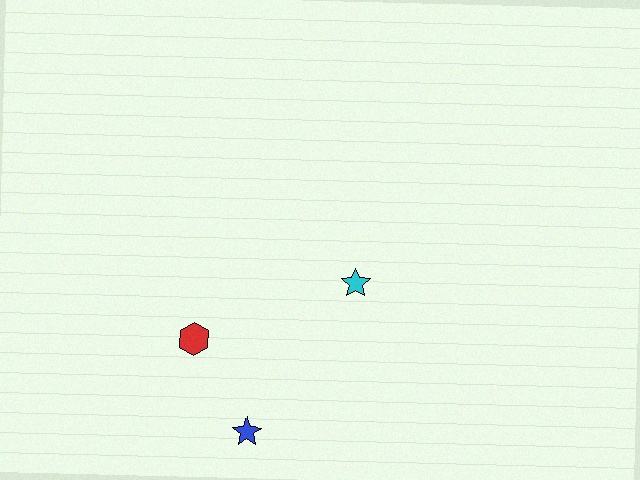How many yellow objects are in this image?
There are no yellow objects.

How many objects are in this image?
There are 3 objects.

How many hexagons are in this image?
There is 1 hexagon.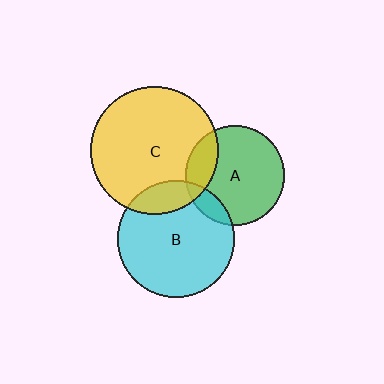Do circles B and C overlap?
Yes.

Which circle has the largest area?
Circle C (yellow).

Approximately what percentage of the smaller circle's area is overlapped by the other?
Approximately 15%.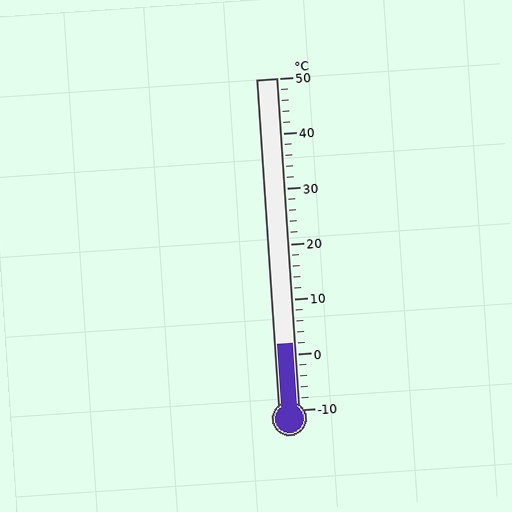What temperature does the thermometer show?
The thermometer shows approximately 2°C.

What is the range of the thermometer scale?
The thermometer scale ranges from -10°C to 50°C.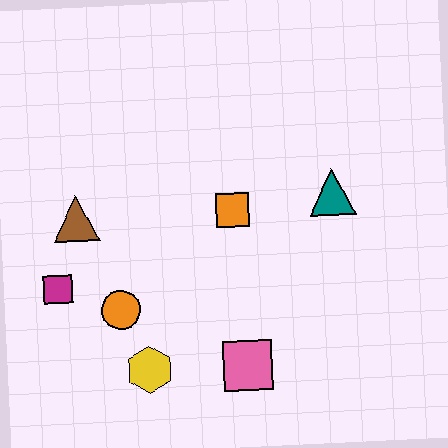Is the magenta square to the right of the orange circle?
No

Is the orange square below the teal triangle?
Yes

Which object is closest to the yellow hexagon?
The orange circle is closest to the yellow hexagon.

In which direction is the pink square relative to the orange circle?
The pink square is to the right of the orange circle.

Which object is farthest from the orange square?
The magenta square is farthest from the orange square.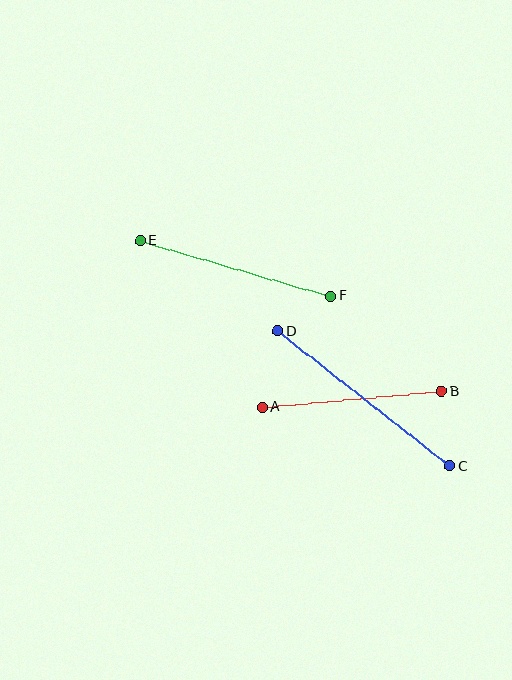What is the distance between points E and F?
The distance is approximately 198 pixels.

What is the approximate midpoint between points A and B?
The midpoint is at approximately (352, 399) pixels.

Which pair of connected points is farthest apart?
Points C and D are farthest apart.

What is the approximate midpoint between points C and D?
The midpoint is at approximately (363, 399) pixels.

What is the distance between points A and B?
The distance is approximately 179 pixels.